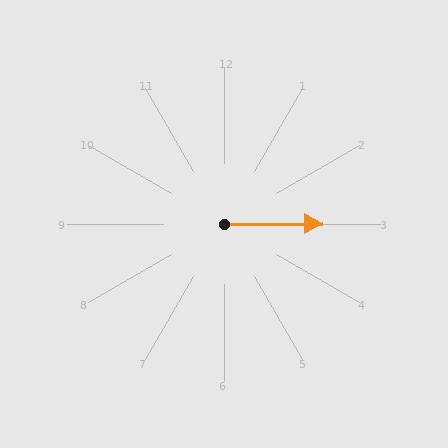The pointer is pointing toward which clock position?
Roughly 3 o'clock.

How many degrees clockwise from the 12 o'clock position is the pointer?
Approximately 90 degrees.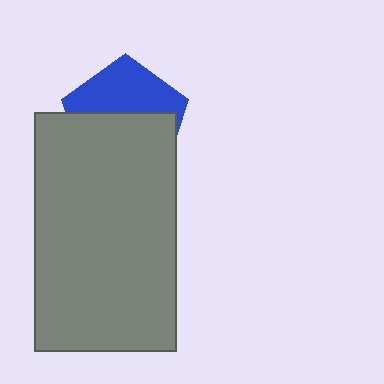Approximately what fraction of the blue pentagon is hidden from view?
Roughly 57% of the blue pentagon is hidden behind the gray rectangle.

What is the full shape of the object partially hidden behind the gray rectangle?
The partially hidden object is a blue pentagon.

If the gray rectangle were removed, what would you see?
You would see the complete blue pentagon.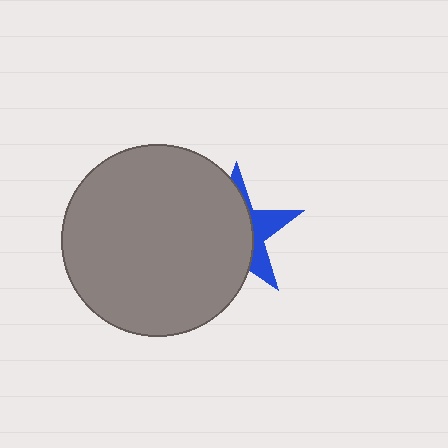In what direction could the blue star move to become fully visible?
The blue star could move right. That would shift it out from behind the gray circle entirely.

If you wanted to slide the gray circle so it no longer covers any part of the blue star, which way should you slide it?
Slide it left — that is the most direct way to separate the two shapes.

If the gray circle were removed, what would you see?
You would see the complete blue star.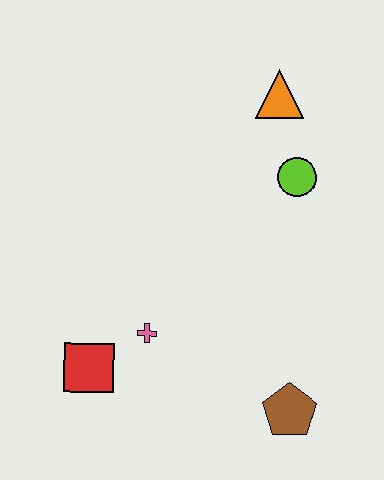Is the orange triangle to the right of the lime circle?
No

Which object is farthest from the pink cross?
The orange triangle is farthest from the pink cross.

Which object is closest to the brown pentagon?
The pink cross is closest to the brown pentagon.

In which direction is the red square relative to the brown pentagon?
The red square is to the left of the brown pentagon.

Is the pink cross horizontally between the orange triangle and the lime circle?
No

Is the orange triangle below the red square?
No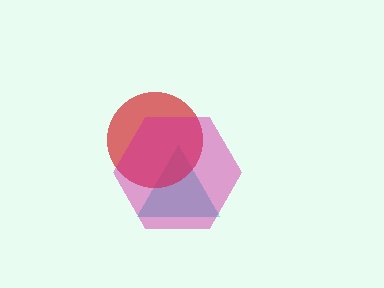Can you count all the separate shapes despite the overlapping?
Yes, there are 3 separate shapes.